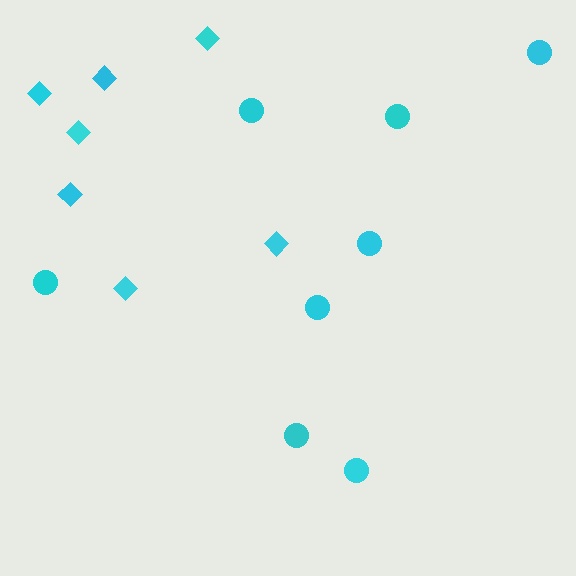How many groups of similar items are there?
There are 2 groups: one group of diamonds (7) and one group of circles (8).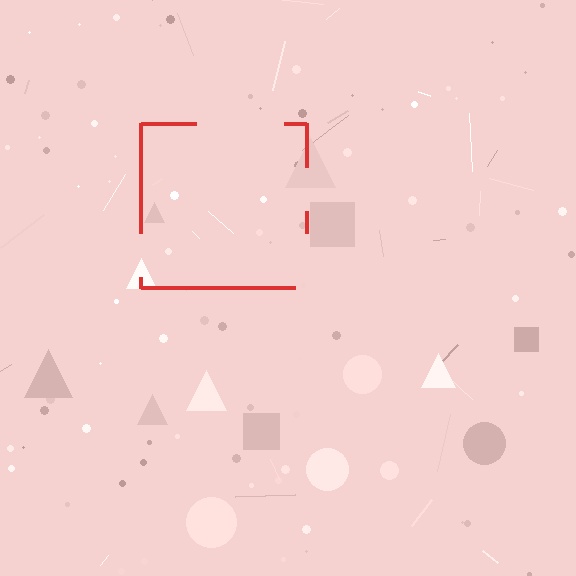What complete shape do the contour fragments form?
The contour fragments form a square.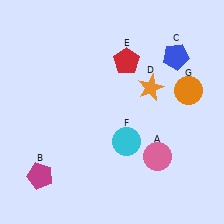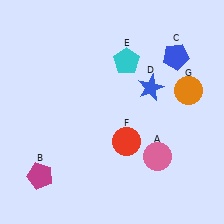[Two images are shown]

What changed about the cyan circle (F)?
In Image 1, F is cyan. In Image 2, it changed to red.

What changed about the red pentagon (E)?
In Image 1, E is red. In Image 2, it changed to cyan.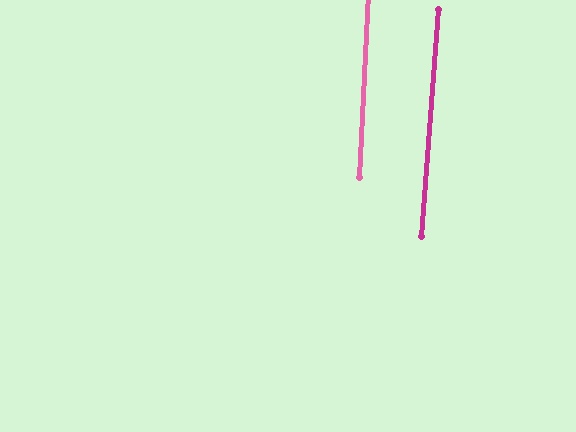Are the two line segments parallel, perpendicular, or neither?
Parallel — their directions differ by only 1.5°.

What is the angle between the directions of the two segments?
Approximately 2 degrees.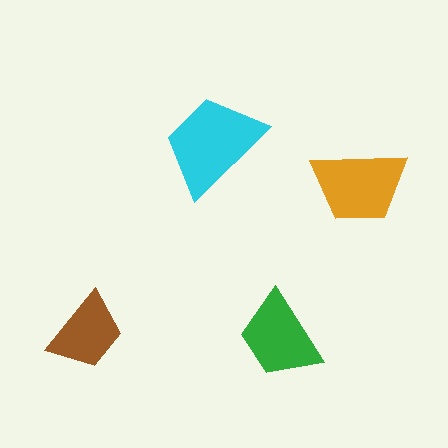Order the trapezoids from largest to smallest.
the cyan one, the orange one, the green one, the brown one.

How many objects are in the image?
There are 4 objects in the image.